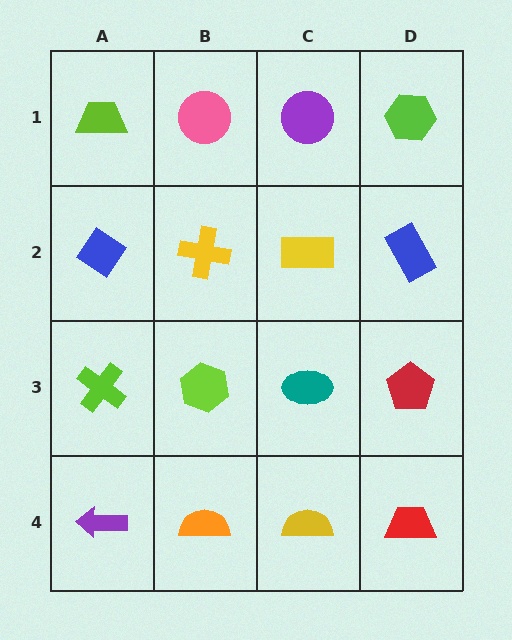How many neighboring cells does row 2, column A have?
3.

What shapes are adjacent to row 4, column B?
A lime hexagon (row 3, column B), a purple arrow (row 4, column A), a yellow semicircle (row 4, column C).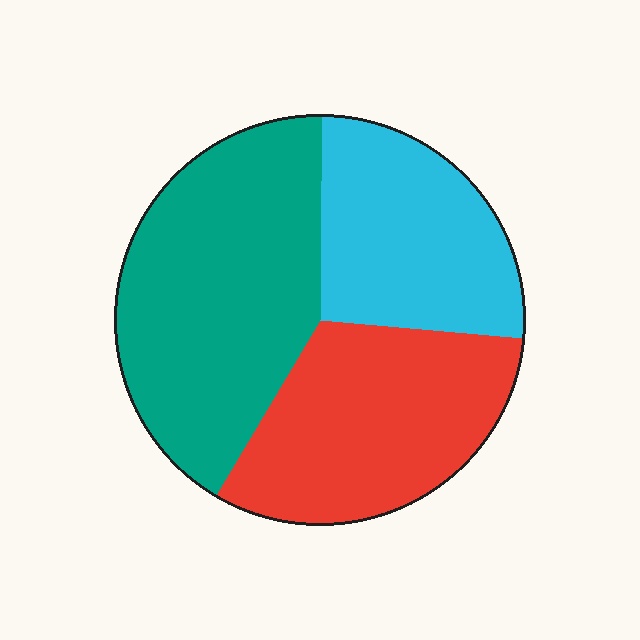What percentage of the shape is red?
Red covers roughly 30% of the shape.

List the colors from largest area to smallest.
From largest to smallest: teal, red, cyan.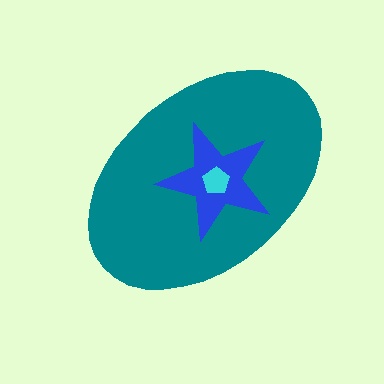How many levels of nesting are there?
3.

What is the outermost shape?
The teal ellipse.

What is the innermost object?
The cyan pentagon.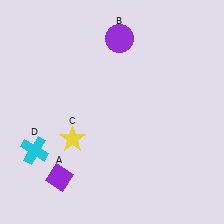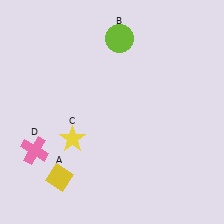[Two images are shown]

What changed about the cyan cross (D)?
In Image 1, D is cyan. In Image 2, it changed to pink.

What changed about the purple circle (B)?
In Image 1, B is purple. In Image 2, it changed to lime.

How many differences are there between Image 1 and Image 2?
There are 3 differences between the two images.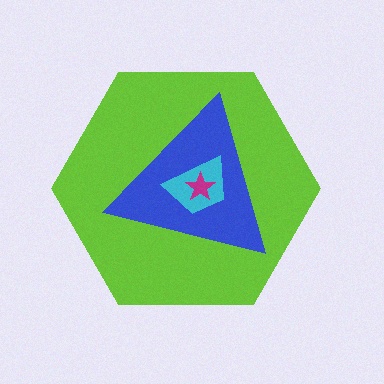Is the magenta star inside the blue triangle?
Yes.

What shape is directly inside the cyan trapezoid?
The magenta star.